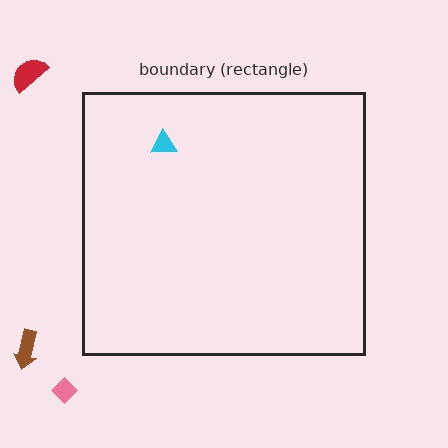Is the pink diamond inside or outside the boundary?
Outside.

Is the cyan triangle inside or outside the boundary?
Inside.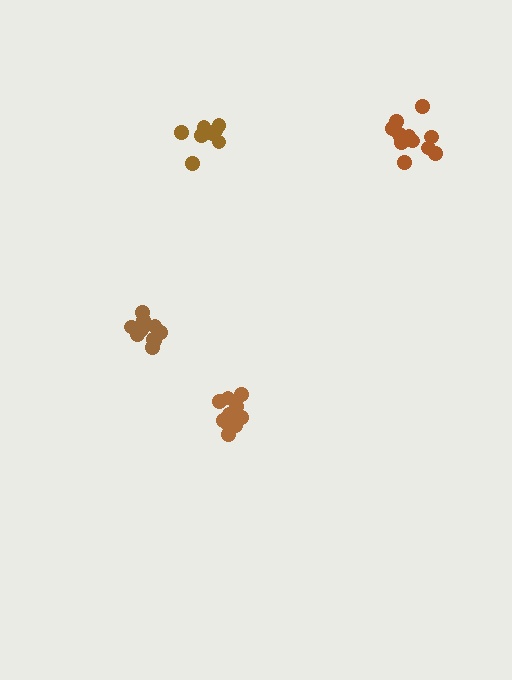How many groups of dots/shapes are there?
There are 4 groups.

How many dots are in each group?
Group 1: 11 dots, Group 2: 10 dots, Group 3: 10 dots, Group 4: 10 dots (41 total).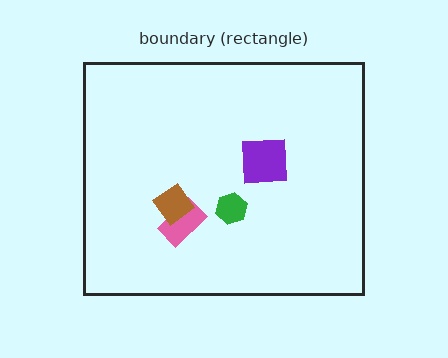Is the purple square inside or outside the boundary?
Inside.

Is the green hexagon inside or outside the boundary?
Inside.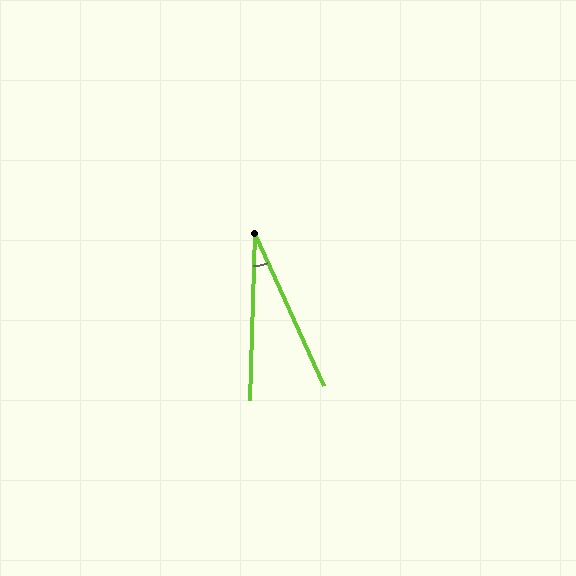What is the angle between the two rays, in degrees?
Approximately 26 degrees.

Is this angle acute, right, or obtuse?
It is acute.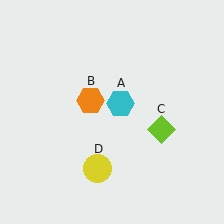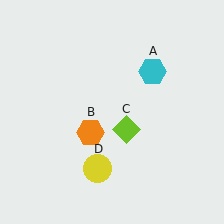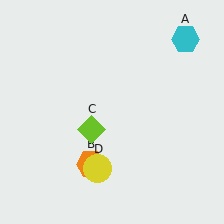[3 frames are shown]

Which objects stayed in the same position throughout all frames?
Yellow circle (object D) remained stationary.